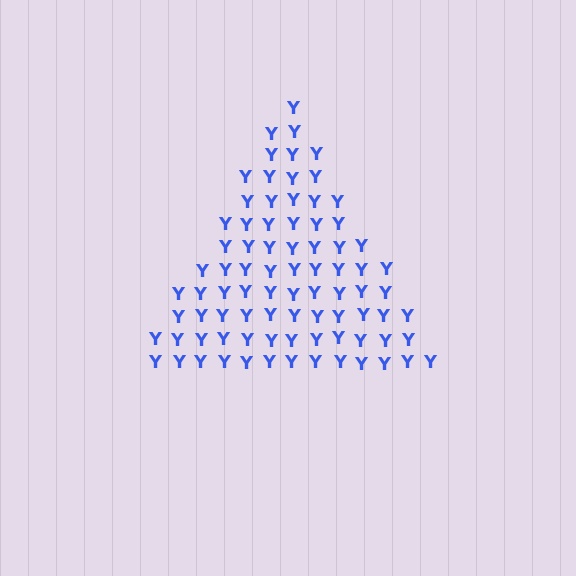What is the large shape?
The large shape is a triangle.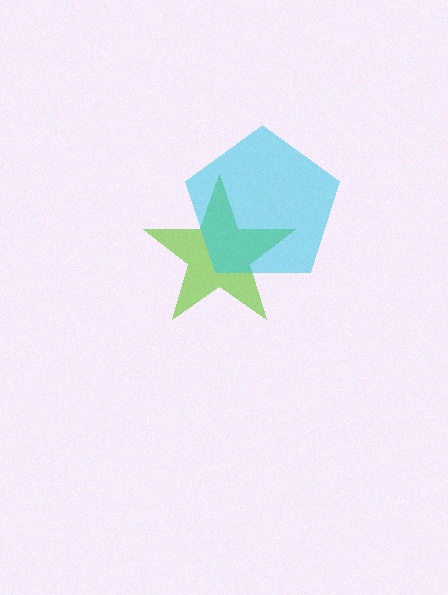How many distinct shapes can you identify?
There are 2 distinct shapes: a lime star, a cyan pentagon.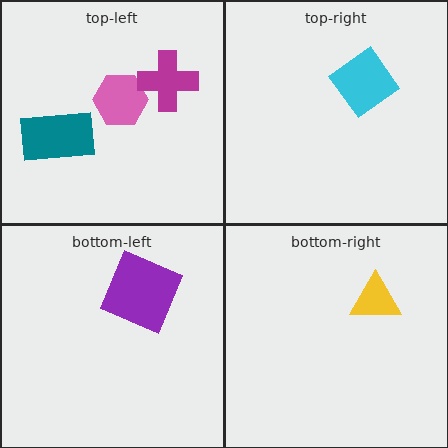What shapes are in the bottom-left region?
The purple square.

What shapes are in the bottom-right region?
The yellow triangle.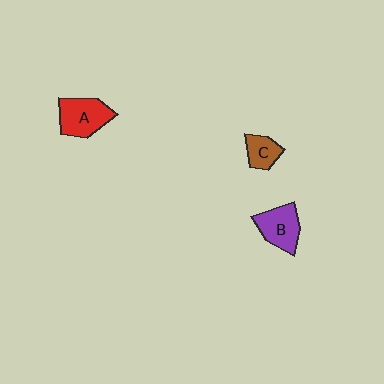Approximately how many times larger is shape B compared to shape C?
Approximately 1.6 times.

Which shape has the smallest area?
Shape C (brown).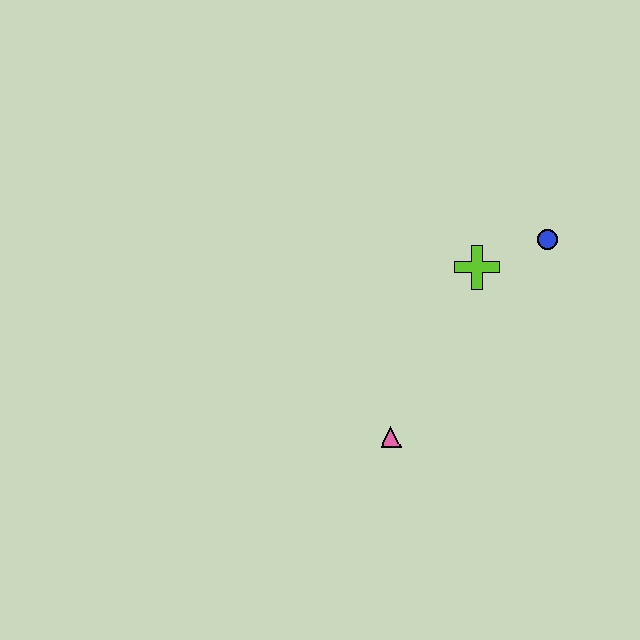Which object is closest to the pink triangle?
The lime cross is closest to the pink triangle.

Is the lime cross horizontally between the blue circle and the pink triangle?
Yes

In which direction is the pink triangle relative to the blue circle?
The pink triangle is below the blue circle.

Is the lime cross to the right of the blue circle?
No